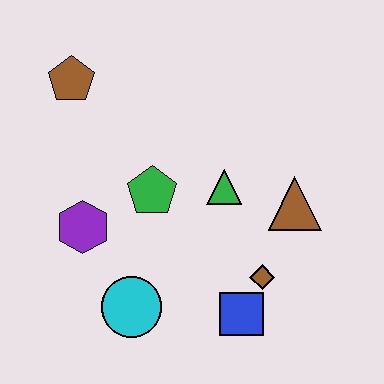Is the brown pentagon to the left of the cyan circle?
Yes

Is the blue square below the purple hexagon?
Yes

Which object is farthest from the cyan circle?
The brown pentagon is farthest from the cyan circle.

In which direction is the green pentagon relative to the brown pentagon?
The green pentagon is below the brown pentagon.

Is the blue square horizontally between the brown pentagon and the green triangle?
No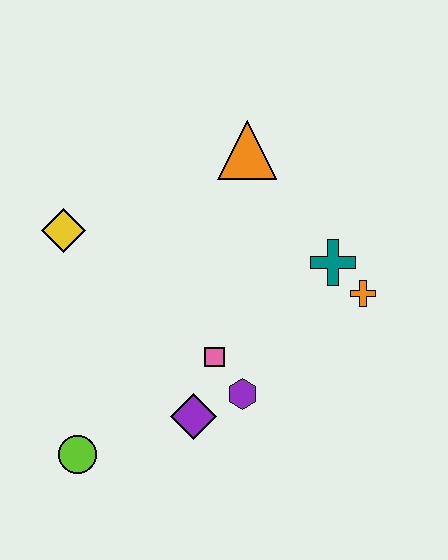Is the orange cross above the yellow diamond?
No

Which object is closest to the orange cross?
The teal cross is closest to the orange cross.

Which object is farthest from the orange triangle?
The lime circle is farthest from the orange triangle.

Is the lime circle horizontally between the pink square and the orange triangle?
No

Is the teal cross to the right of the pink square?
Yes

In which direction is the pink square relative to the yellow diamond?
The pink square is to the right of the yellow diamond.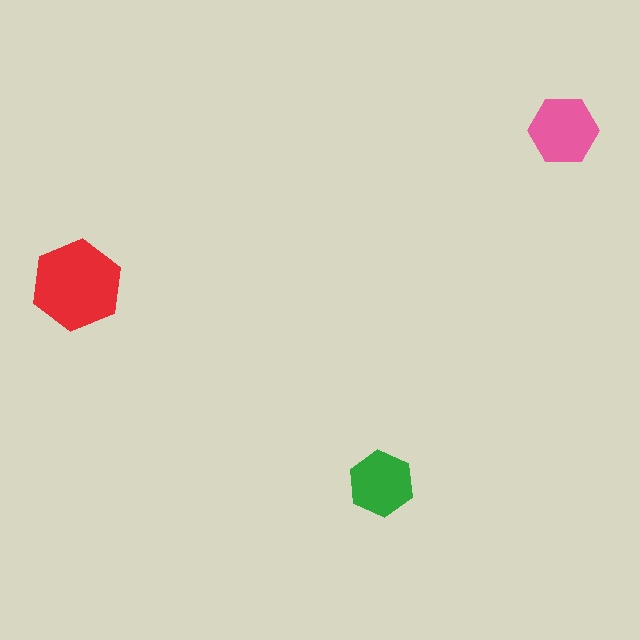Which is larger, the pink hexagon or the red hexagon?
The red one.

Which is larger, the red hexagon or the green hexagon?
The red one.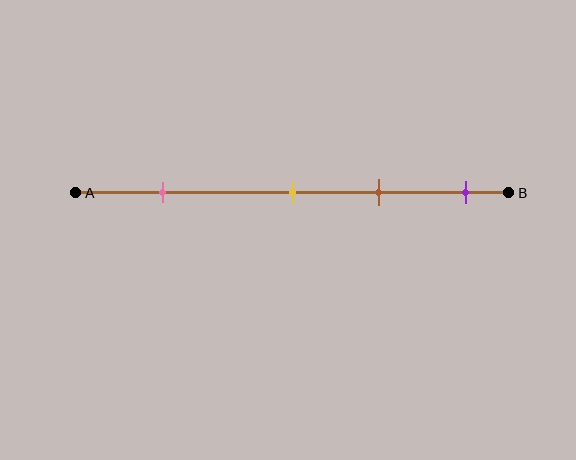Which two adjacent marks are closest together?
The yellow and brown marks are the closest adjacent pair.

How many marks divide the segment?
There are 4 marks dividing the segment.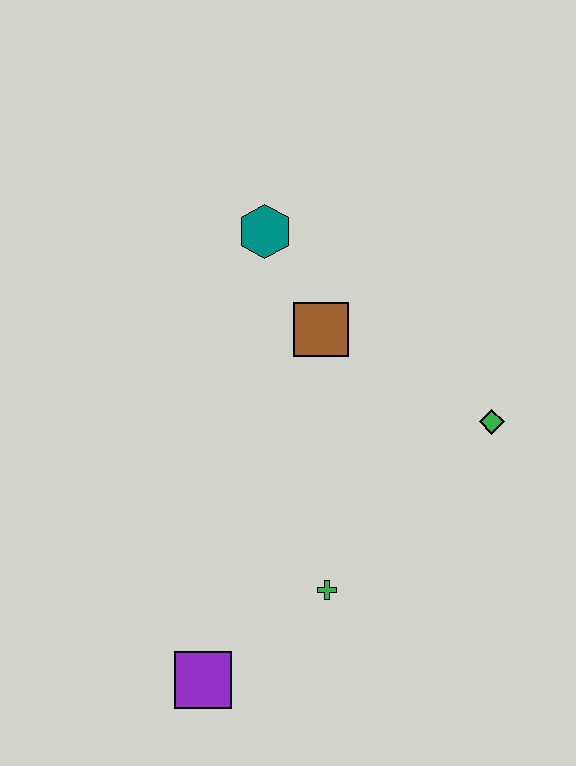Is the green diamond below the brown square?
Yes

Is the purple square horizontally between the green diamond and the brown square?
No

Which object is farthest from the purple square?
The teal hexagon is farthest from the purple square.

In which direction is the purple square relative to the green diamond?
The purple square is to the left of the green diamond.